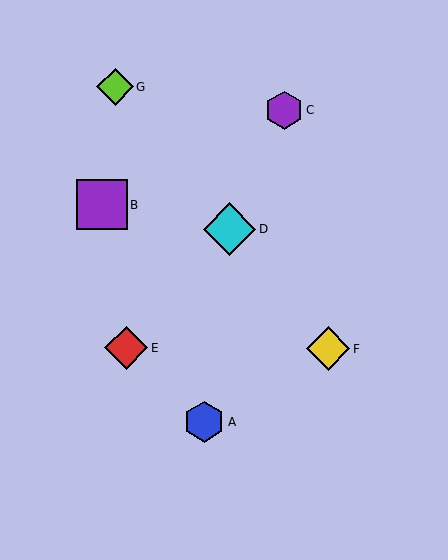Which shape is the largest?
The cyan diamond (labeled D) is the largest.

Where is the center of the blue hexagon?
The center of the blue hexagon is at (204, 422).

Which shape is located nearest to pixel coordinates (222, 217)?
The cyan diamond (labeled D) at (230, 229) is nearest to that location.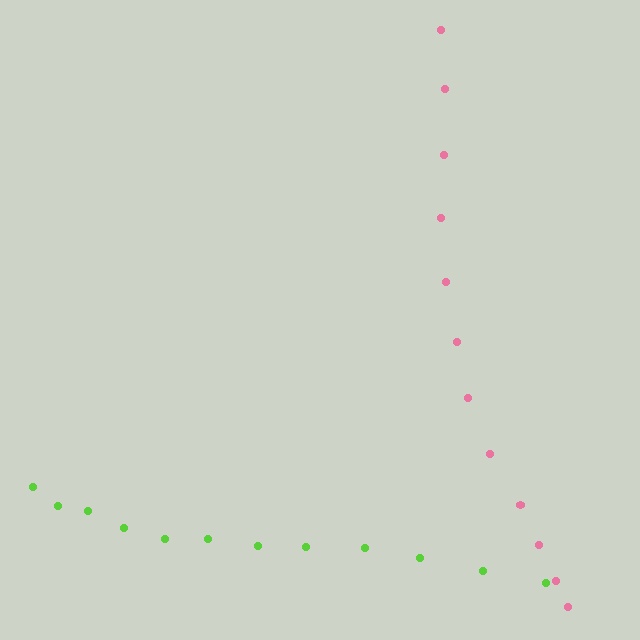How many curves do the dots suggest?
There are 2 distinct paths.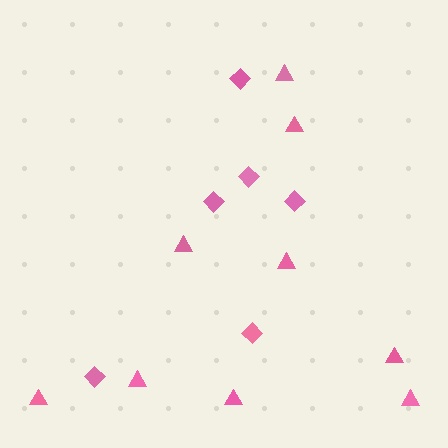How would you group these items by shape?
There are 2 groups: one group of triangles (9) and one group of diamonds (6).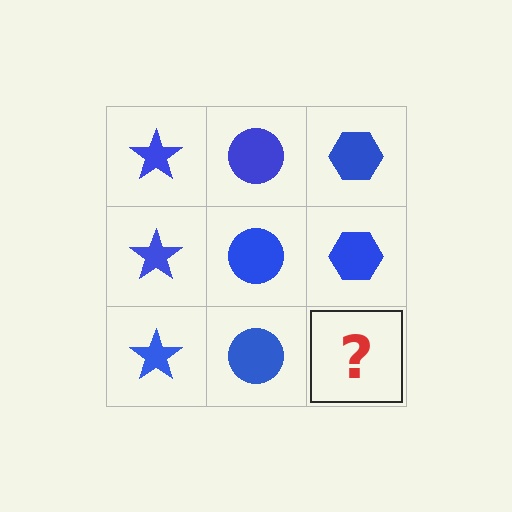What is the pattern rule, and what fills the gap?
The rule is that each column has a consistent shape. The gap should be filled with a blue hexagon.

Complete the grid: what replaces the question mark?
The question mark should be replaced with a blue hexagon.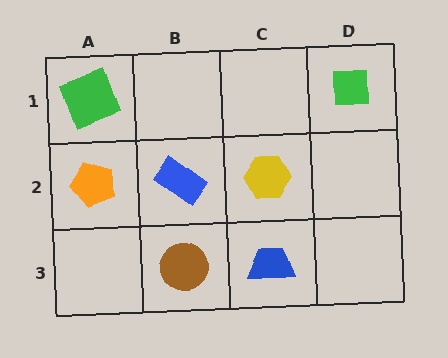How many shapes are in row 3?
2 shapes.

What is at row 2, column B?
A blue rectangle.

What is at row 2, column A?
An orange pentagon.